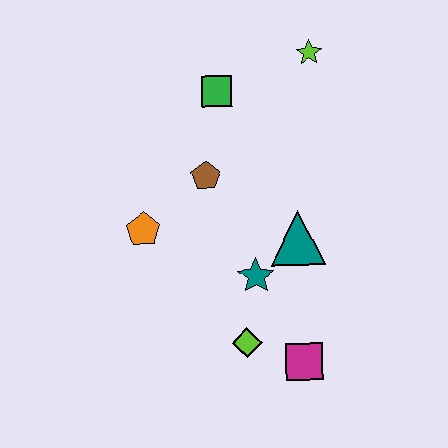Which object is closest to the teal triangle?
The teal star is closest to the teal triangle.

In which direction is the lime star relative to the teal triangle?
The lime star is above the teal triangle.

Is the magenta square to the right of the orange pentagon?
Yes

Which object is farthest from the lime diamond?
The lime star is farthest from the lime diamond.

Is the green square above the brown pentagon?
Yes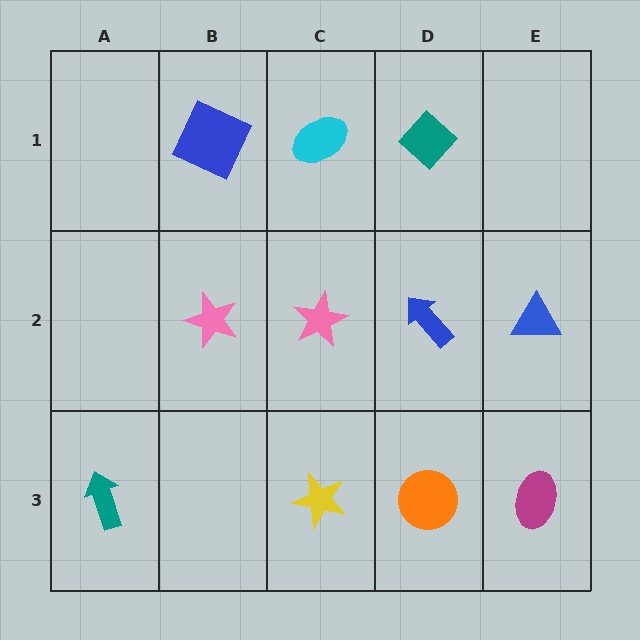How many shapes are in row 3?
4 shapes.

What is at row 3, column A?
A teal arrow.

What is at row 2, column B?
A pink star.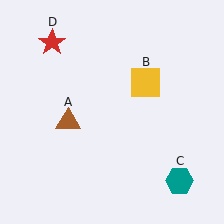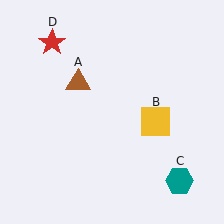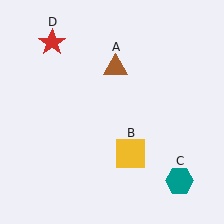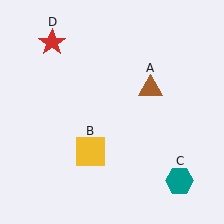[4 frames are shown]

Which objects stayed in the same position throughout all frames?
Teal hexagon (object C) and red star (object D) remained stationary.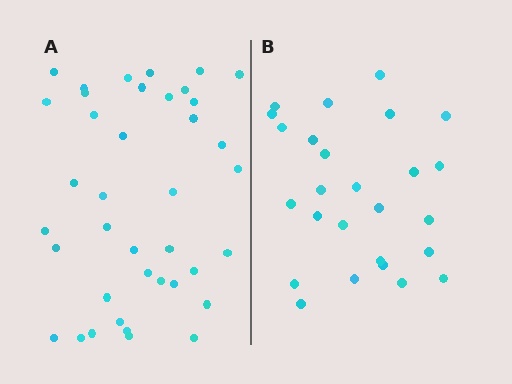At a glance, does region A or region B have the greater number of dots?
Region A (the left region) has more dots.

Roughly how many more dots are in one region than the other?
Region A has approximately 15 more dots than region B.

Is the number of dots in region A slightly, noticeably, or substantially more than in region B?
Region A has substantially more. The ratio is roughly 1.5 to 1.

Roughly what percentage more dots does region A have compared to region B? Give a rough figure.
About 50% more.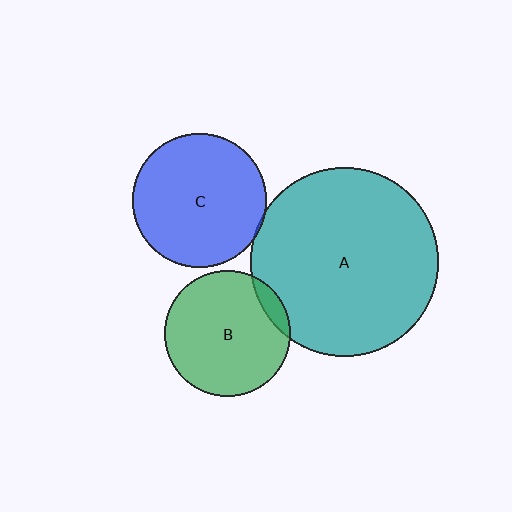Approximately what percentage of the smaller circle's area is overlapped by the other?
Approximately 10%.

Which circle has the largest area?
Circle A (teal).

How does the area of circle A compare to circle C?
Approximately 2.0 times.